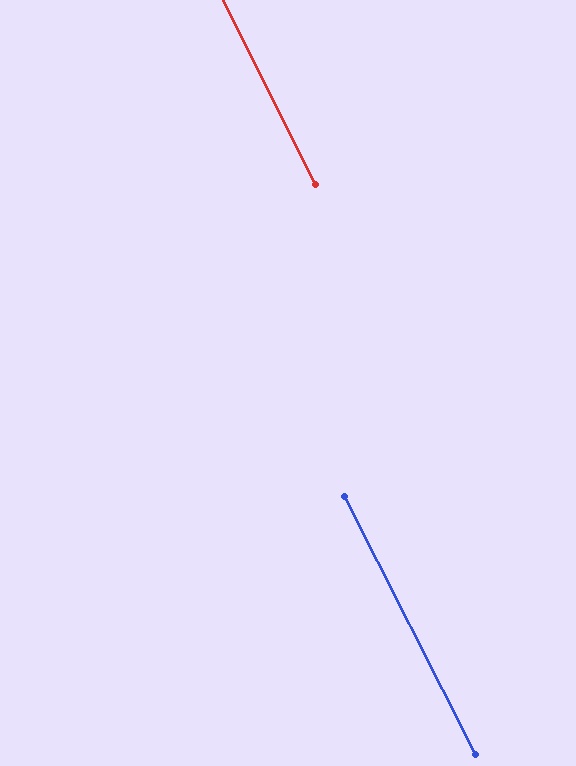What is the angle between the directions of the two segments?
Approximately 0 degrees.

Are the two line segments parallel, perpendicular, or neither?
Parallel — their directions differ by only 0.3°.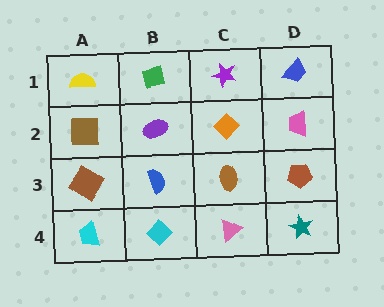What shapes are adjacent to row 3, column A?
A brown square (row 2, column A), a cyan trapezoid (row 4, column A), a blue semicircle (row 3, column B).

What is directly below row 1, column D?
A pink trapezoid.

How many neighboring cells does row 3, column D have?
3.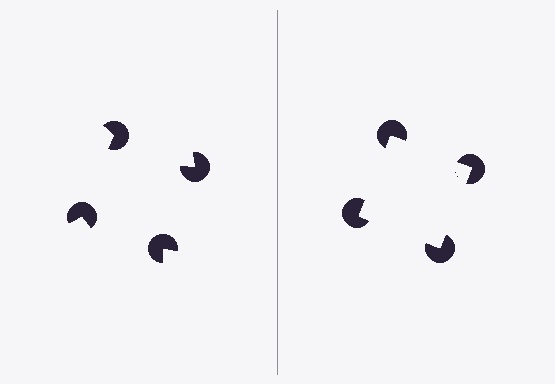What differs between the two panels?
The pac-man discs are positioned identically on both sides; only the wedge orientations differ. On the right they align to a square; on the left they are misaligned.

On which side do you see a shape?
An illusory square appears on the right side. On the left side the wedge cuts are rotated, so no coherent shape forms.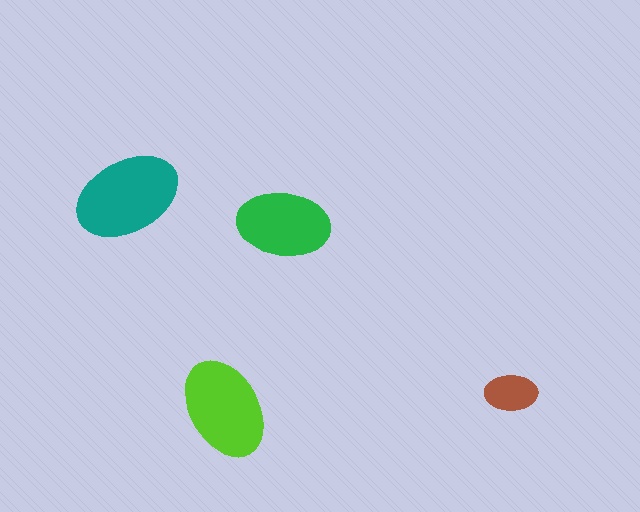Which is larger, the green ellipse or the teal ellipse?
The teal one.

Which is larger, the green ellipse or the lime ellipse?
The lime one.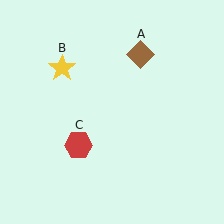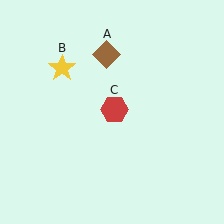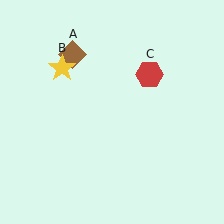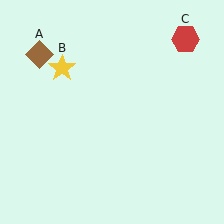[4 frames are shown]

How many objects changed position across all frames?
2 objects changed position: brown diamond (object A), red hexagon (object C).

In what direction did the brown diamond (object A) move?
The brown diamond (object A) moved left.